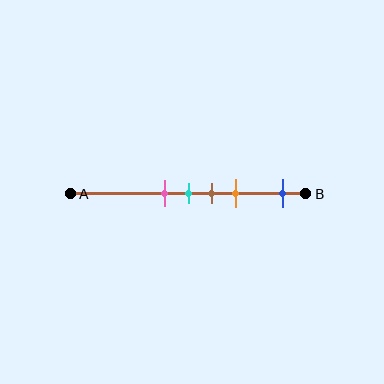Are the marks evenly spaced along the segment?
No, the marks are not evenly spaced.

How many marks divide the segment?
There are 5 marks dividing the segment.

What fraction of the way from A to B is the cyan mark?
The cyan mark is approximately 50% (0.5) of the way from A to B.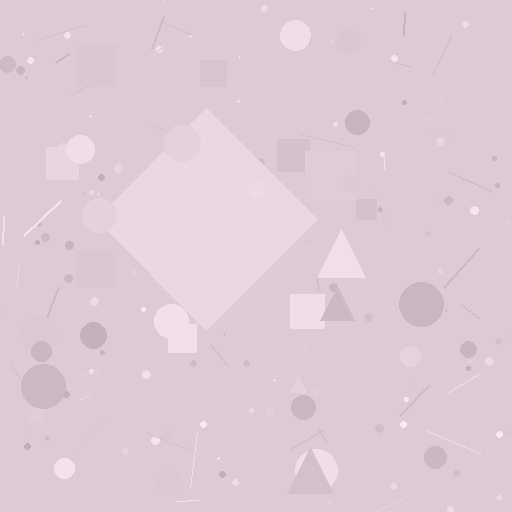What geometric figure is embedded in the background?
A diamond is embedded in the background.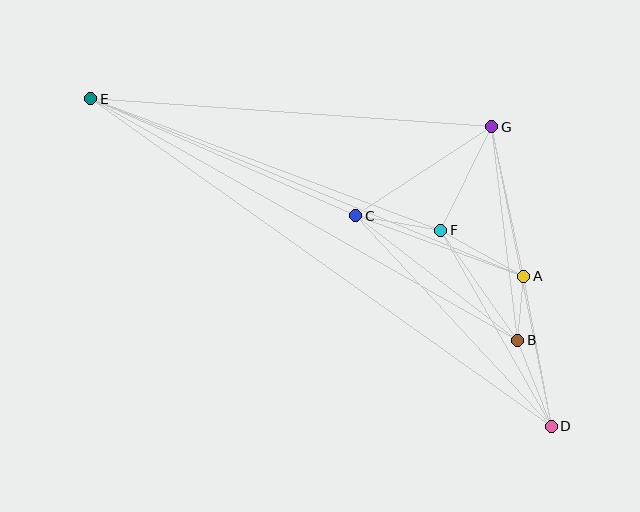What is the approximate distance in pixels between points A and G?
The distance between A and G is approximately 153 pixels.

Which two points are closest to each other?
Points A and B are closest to each other.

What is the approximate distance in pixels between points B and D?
The distance between B and D is approximately 92 pixels.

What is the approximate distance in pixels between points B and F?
The distance between B and F is approximately 134 pixels.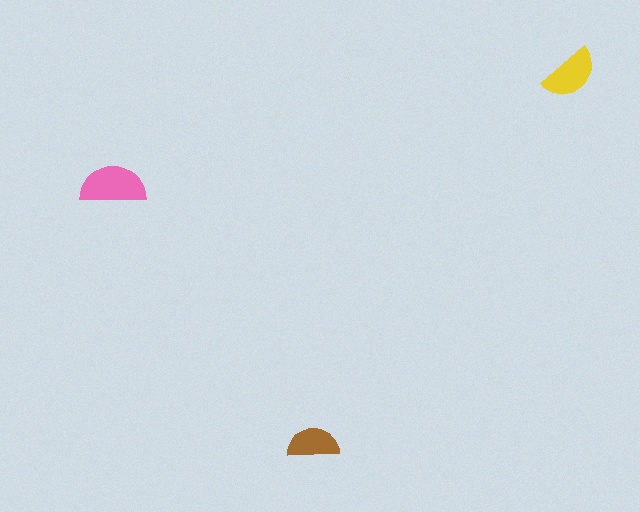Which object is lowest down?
The brown semicircle is bottommost.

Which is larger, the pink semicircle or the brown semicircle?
The pink one.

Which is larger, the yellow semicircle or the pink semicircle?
The pink one.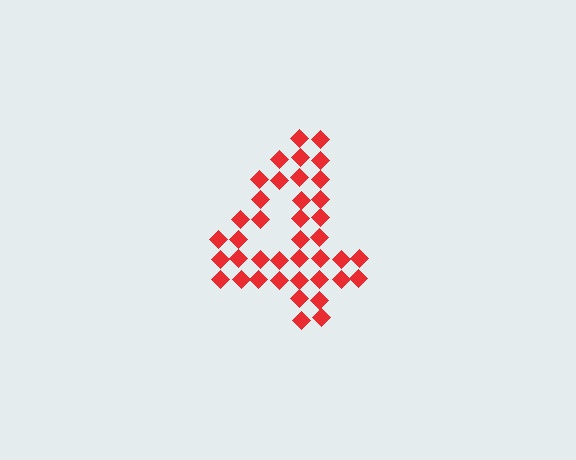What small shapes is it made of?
It is made of small diamonds.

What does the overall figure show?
The overall figure shows the digit 4.